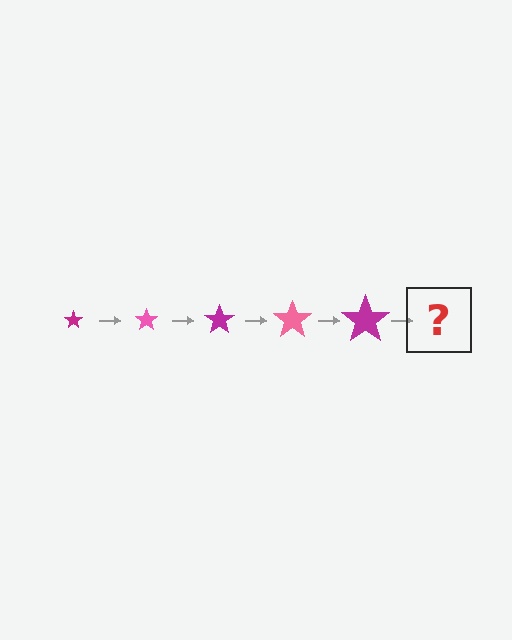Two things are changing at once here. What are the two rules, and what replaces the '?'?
The two rules are that the star grows larger each step and the color cycles through magenta and pink. The '?' should be a pink star, larger than the previous one.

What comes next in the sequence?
The next element should be a pink star, larger than the previous one.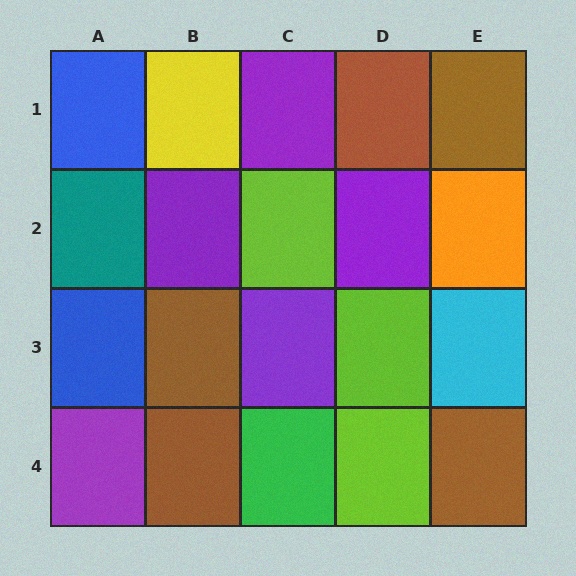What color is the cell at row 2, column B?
Purple.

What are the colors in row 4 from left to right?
Purple, brown, green, lime, brown.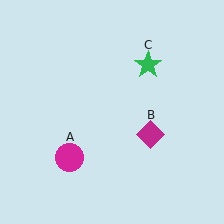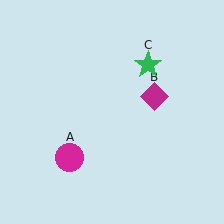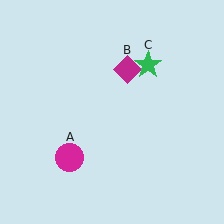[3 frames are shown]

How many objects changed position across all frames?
1 object changed position: magenta diamond (object B).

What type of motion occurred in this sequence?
The magenta diamond (object B) rotated counterclockwise around the center of the scene.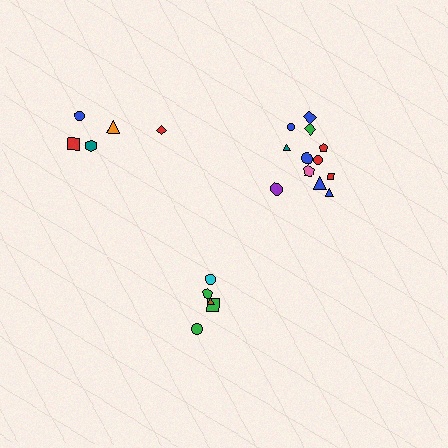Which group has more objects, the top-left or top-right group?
The top-right group.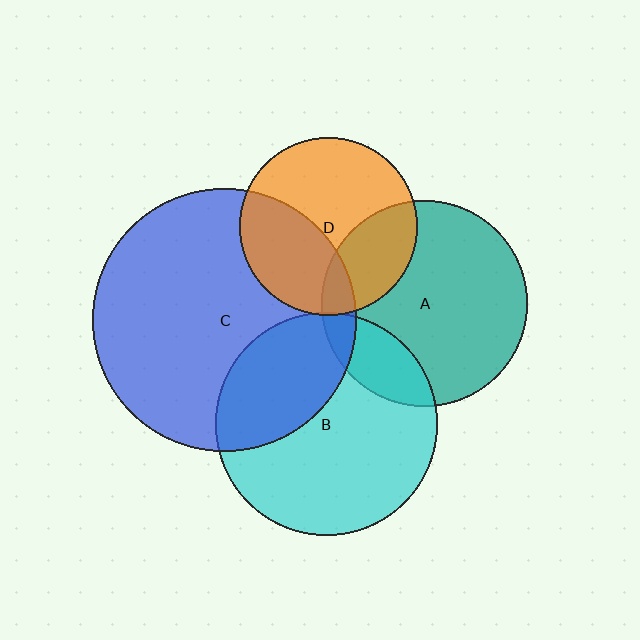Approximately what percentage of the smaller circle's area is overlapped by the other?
Approximately 30%.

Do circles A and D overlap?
Yes.